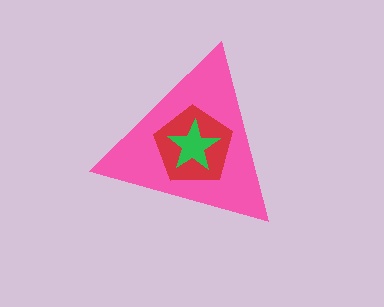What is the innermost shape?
The green star.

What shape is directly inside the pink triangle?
The red pentagon.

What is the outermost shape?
The pink triangle.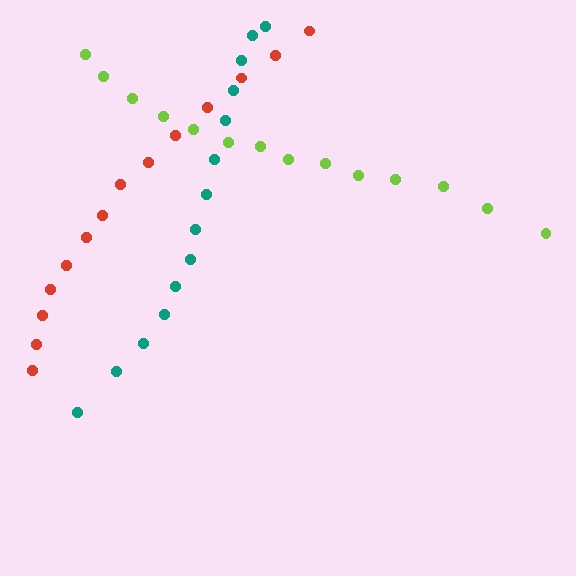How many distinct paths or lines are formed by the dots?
There are 3 distinct paths.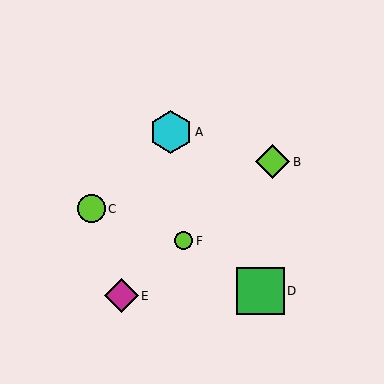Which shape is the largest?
The green square (labeled D) is the largest.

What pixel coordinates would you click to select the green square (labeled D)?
Click at (260, 291) to select the green square D.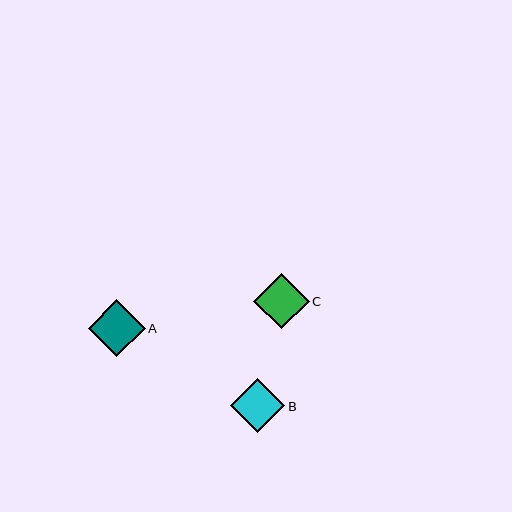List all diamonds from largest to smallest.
From largest to smallest: A, C, B.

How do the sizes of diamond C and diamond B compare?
Diamond C and diamond B are approximately the same size.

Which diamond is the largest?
Diamond A is the largest with a size of approximately 57 pixels.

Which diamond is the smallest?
Diamond B is the smallest with a size of approximately 54 pixels.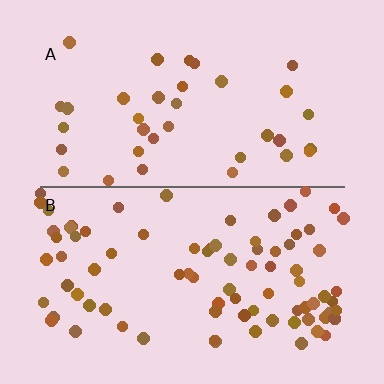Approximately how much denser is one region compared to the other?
Approximately 2.3× — region B over region A.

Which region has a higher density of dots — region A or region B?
B (the bottom).